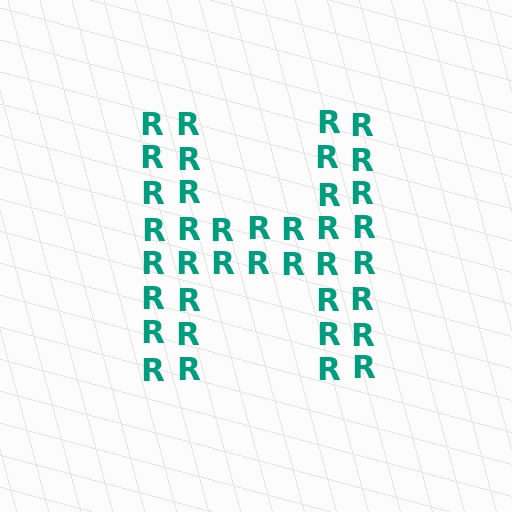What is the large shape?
The large shape is the letter H.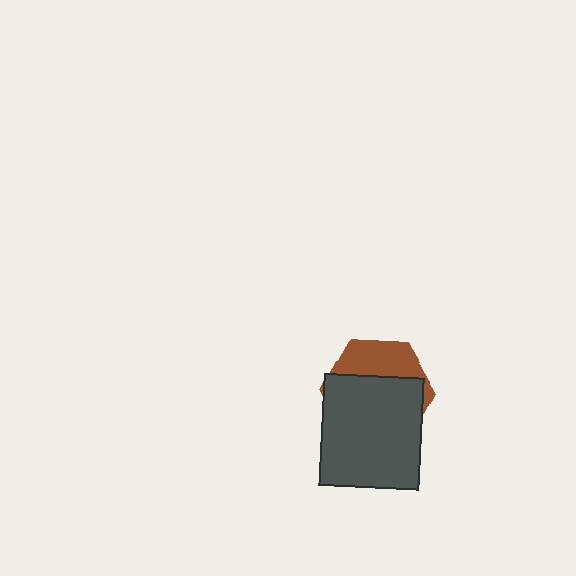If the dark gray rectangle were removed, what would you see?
You would see the complete brown hexagon.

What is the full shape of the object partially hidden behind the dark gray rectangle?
The partially hidden object is a brown hexagon.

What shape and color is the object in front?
The object in front is a dark gray rectangle.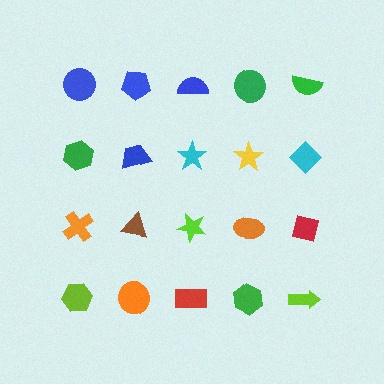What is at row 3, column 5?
A red square.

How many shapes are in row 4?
5 shapes.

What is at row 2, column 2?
A blue trapezoid.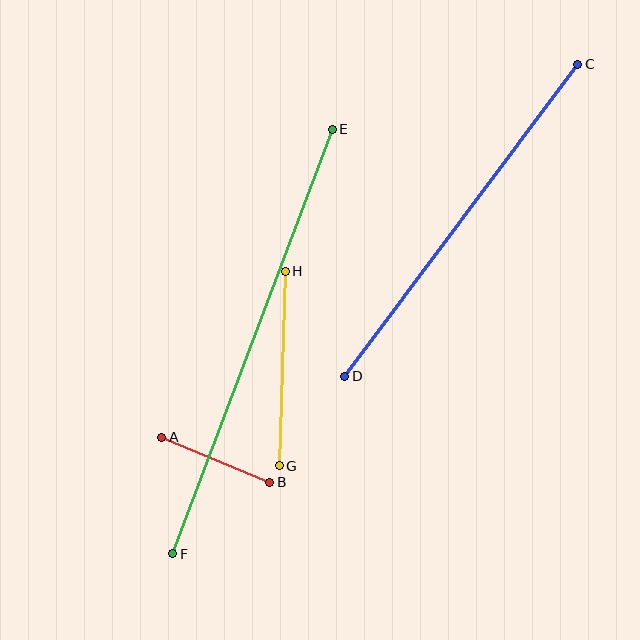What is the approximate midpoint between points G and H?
The midpoint is at approximately (282, 369) pixels.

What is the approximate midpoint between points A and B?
The midpoint is at approximately (216, 460) pixels.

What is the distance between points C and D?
The distance is approximately 390 pixels.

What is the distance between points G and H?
The distance is approximately 194 pixels.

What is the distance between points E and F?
The distance is approximately 453 pixels.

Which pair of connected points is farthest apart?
Points E and F are farthest apart.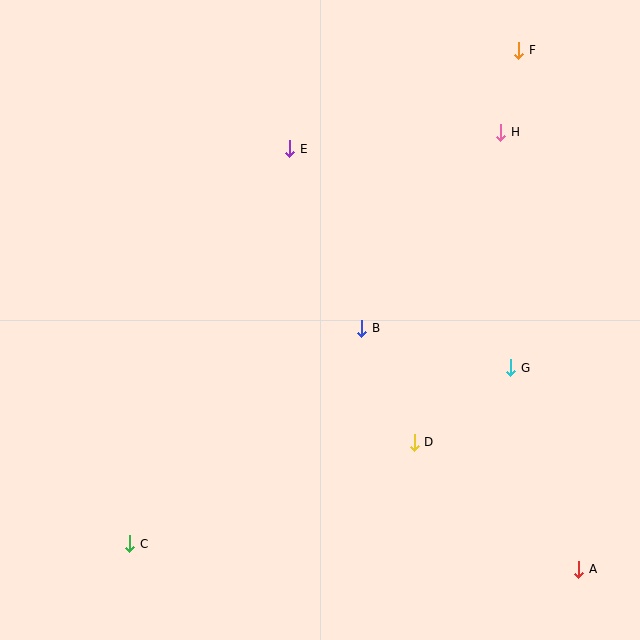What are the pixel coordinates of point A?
Point A is at (579, 569).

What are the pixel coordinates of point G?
Point G is at (511, 368).